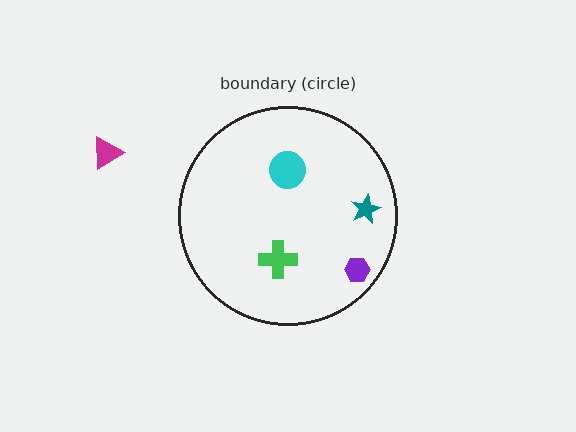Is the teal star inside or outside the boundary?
Inside.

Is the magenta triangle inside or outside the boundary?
Outside.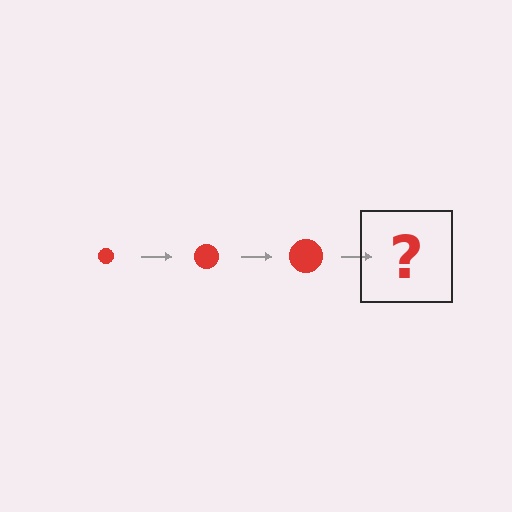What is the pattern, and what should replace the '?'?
The pattern is that the circle gets progressively larger each step. The '?' should be a red circle, larger than the previous one.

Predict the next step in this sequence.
The next step is a red circle, larger than the previous one.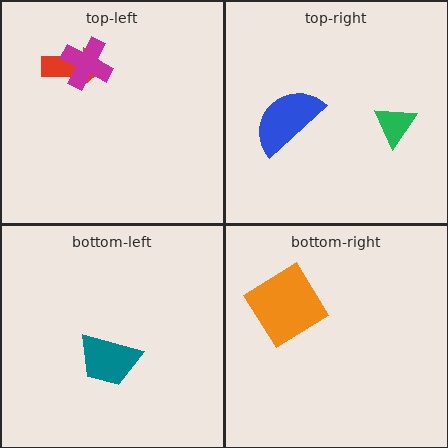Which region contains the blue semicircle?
The top-right region.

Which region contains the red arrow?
The top-left region.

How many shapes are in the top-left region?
2.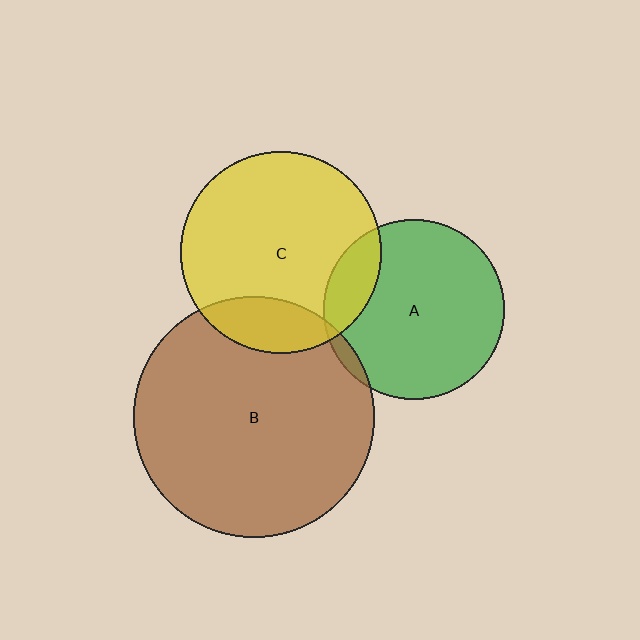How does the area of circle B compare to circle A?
Approximately 1.8 times.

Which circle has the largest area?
Circle B (brown).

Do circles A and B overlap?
Yes.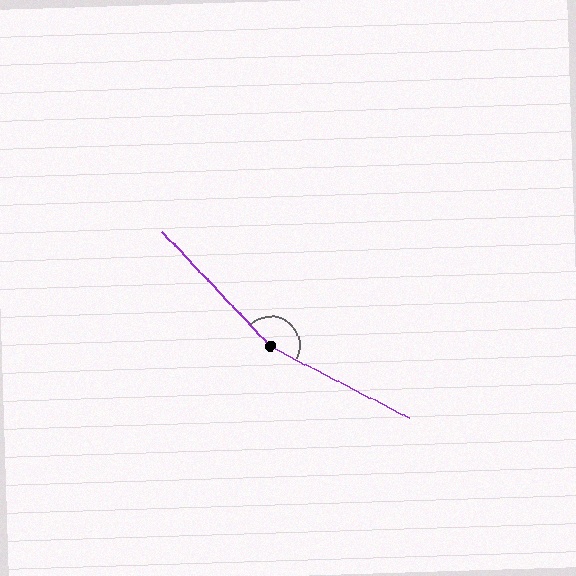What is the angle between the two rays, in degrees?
Approximately 161 degrees.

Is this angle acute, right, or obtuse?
It is obtuse.